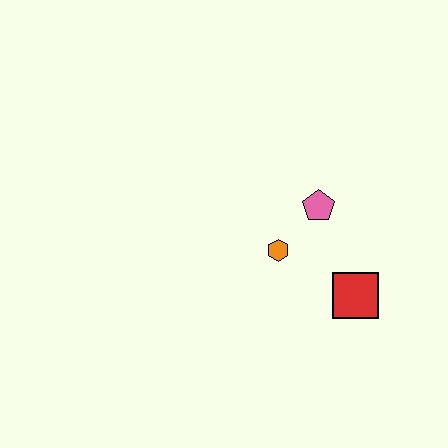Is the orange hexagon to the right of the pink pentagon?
No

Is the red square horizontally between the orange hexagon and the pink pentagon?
No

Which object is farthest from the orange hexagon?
The red square is farthest from the orange hexagon.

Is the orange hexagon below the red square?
No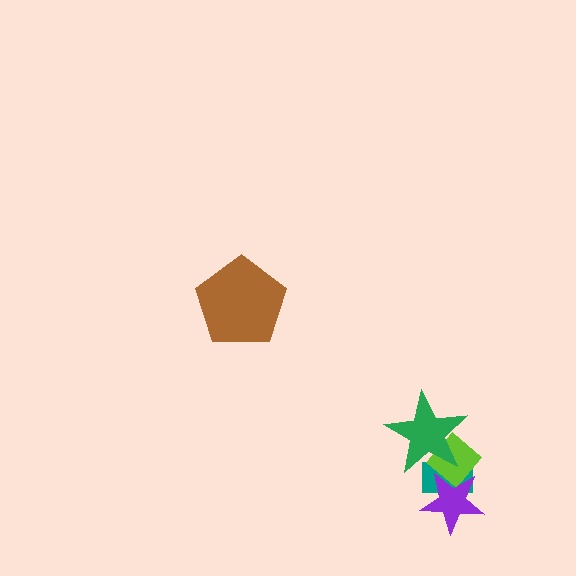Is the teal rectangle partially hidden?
Yes, it is partially covered by another shape.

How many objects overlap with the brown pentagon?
0 objects overlap with the brown pentagon.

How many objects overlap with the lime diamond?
3 objects overlap with the lime diamond.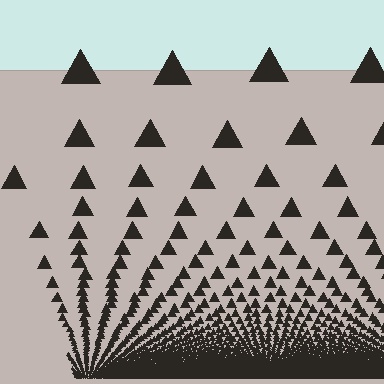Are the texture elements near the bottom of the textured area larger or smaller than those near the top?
Smaller. The gradient is inverted — elements near the bottom are smaller and denser.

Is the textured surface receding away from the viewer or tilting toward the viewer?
The surface appears to tilt toward the viewer. Texture elements get larger and sparser toward the top.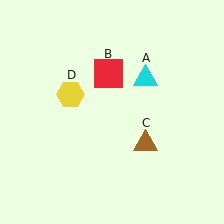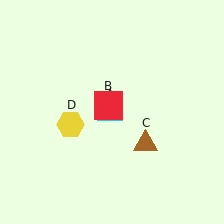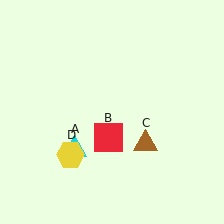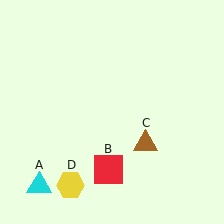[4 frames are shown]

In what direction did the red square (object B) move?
The red square (object B) moved down.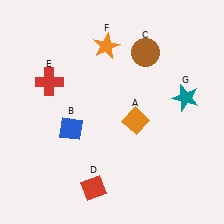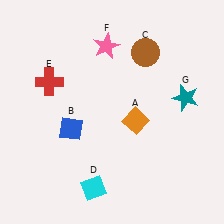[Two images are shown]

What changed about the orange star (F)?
In Image 1, F is orange. In Image 2, it changed to pink.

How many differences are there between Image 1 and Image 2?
There are 2 differences between the two images.